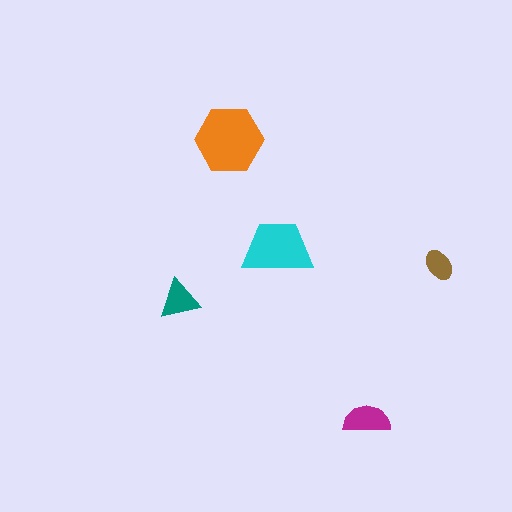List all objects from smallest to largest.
The brown ellipse, the teal triangle, the magenta semicircle, the cyan trapezoid, the orange hexagon.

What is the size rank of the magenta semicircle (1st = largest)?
3rd.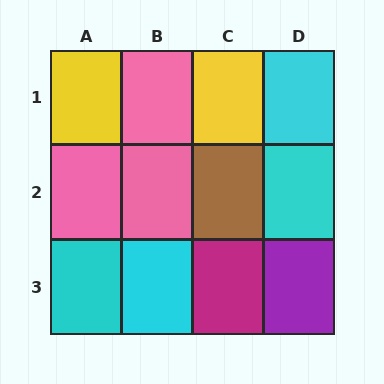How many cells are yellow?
2 cells are yellow.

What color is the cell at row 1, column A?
Yellow.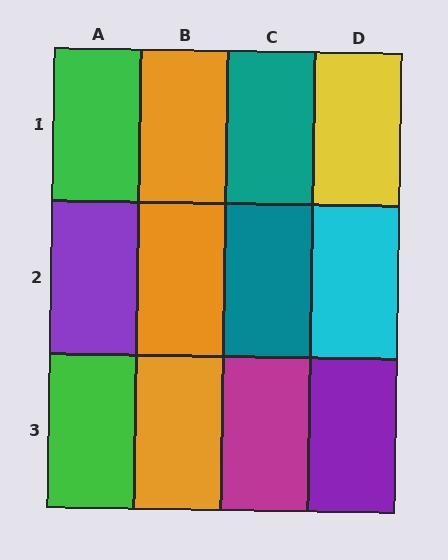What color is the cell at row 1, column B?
Orange.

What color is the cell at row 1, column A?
Green.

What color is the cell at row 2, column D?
Cyan.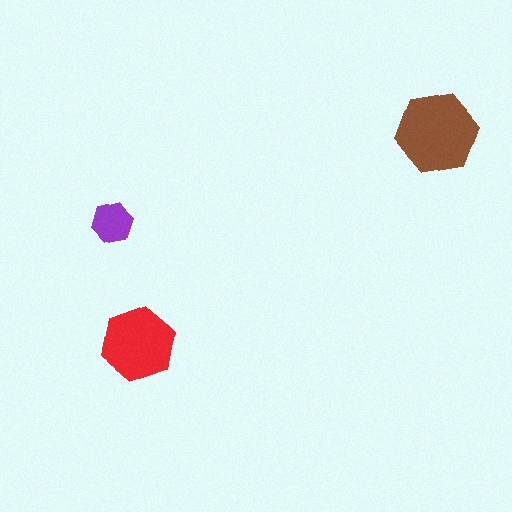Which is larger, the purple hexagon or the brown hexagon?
The brown one.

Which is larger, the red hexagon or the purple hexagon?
The red one.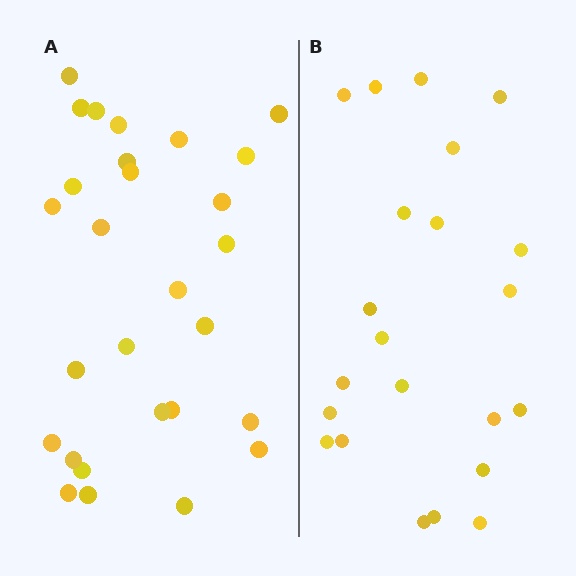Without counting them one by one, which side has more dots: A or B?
Region A (the left region) has more dots.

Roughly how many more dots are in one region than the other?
Region A has about 6 more dots than region B.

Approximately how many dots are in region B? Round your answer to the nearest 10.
About 20 dots. (The exact count is 22, which rounds to 20.)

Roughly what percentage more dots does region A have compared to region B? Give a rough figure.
About 25% more.